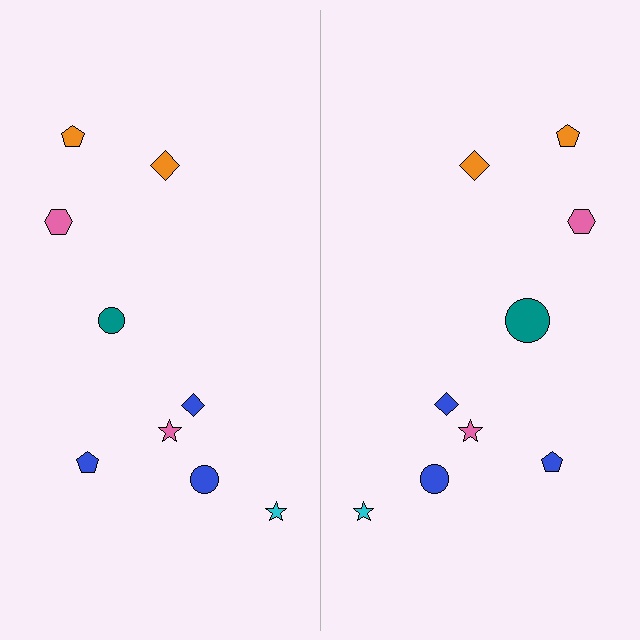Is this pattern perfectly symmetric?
No, the pattern is not perfectly symmetric. The teal circle on the right side has a different size than its mirror counterpart.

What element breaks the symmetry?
The teal circle on the right side has a different size than its mirror counterpart.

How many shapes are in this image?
There are 18 shapes in this image.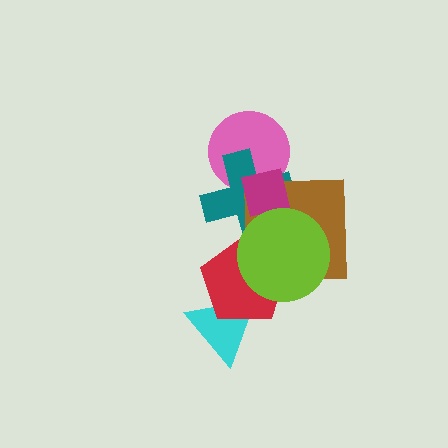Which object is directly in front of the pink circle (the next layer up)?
The teal cross is directly in front of the pink circle.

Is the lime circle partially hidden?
No, no other shape covers it.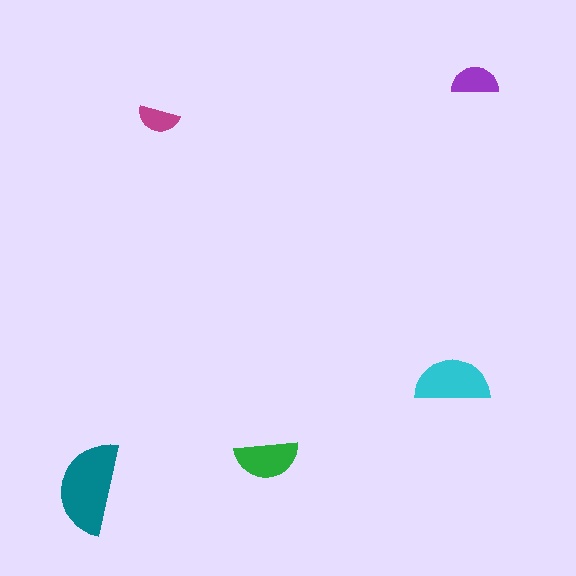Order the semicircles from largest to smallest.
the teal one, the cyan one, the green one, the purple one, the magenta one.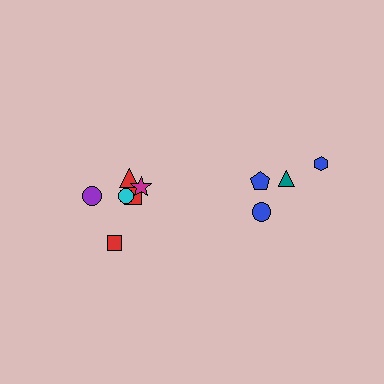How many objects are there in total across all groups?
There are 10 objects.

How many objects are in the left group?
There are 6 objects.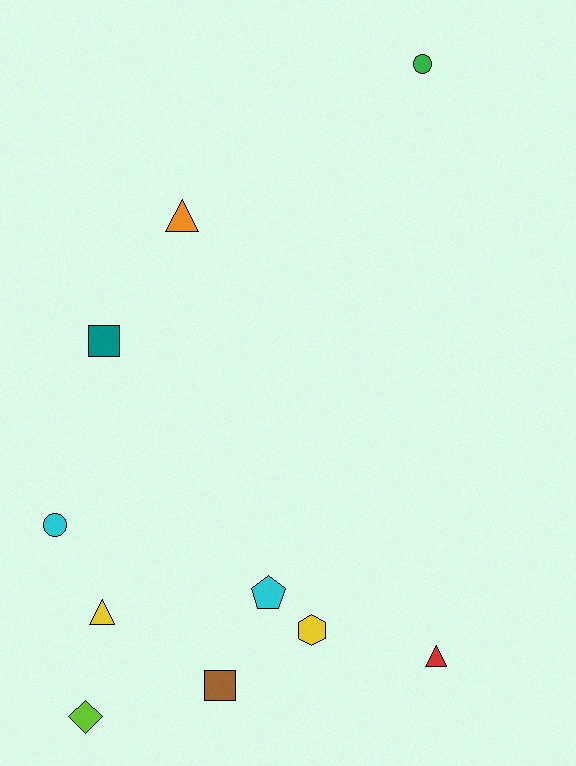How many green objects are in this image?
There is 1 green object.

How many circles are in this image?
There are 2 circles.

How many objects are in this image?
There are 10 objects.